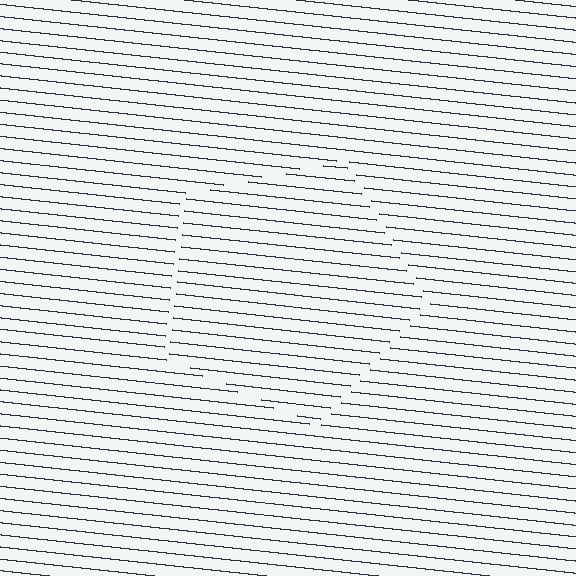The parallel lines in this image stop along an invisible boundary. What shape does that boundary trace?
An illusory pentagon. The interior of the shape contains the same grating, shifted by half a period — the contour is defined by the phase discontinuity where line-ends from the inner and outer gratings abut.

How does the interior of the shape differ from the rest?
The interior of the shape contains the same grating, shifted by half a period — the contour is defined by the phase discontinuity where line-ends from the inner and outer gratings abut.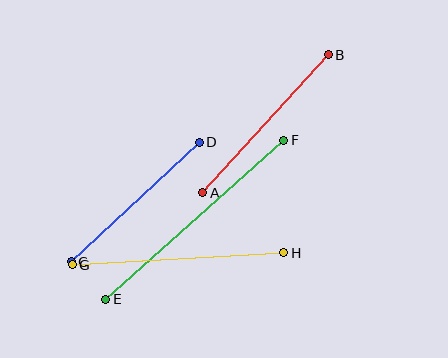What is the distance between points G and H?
The distance is approximately 212 pixels.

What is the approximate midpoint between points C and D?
The midpoint is at approximately (135, 202) pixels.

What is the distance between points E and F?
The distance is approximately 238 pixels.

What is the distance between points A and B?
The distance is approximately 186 pixels.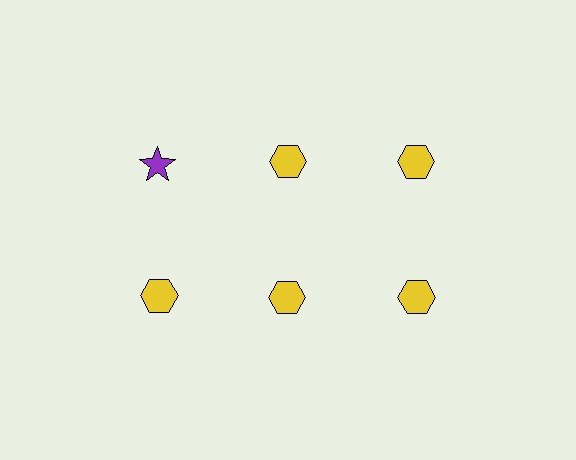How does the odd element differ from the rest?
It differs in both color (purple instead of yellow) and shape (star instead of hexagon).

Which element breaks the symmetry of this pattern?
The purple star in the top row, leftmost column breaks the symmetry. All other shapes are yellow hexagons.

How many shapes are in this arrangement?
There are 6 shapes arranged in a grid pattern.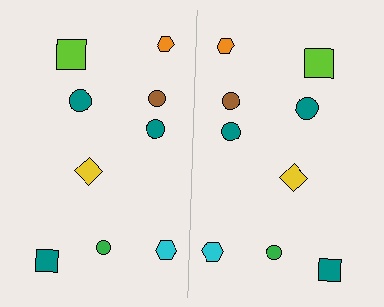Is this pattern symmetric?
Yes, this pattern has bilateral (reflection) symmetry.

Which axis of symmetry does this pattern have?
The pattern has a vertical axis of symmetry running through the center of the image.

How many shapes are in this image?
There are 18 shapes in this image.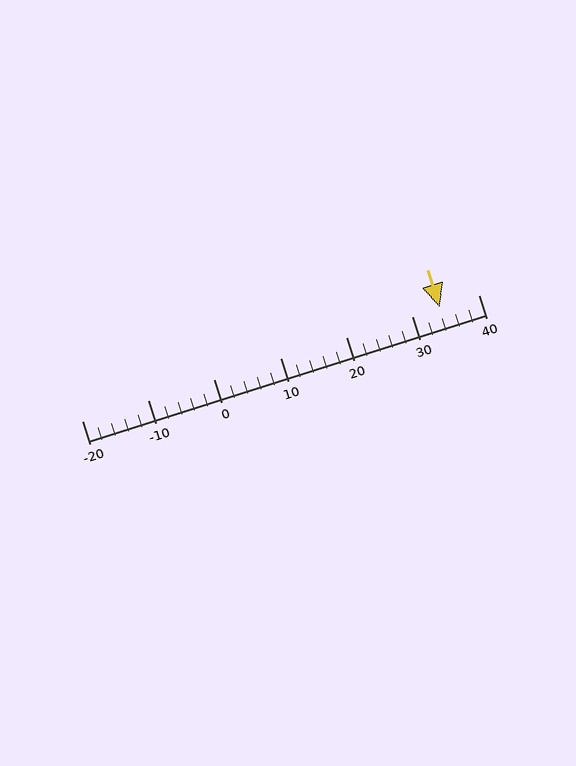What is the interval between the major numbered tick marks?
The major tick marks are spaced 10 units apart.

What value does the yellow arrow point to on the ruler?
The yellow arrow points to approximately 34.